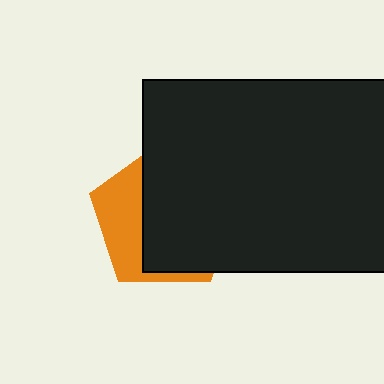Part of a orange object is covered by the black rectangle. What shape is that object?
It is a pentagon.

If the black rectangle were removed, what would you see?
You would see the complete orange pentagon.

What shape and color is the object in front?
The object in front is a black rectangle.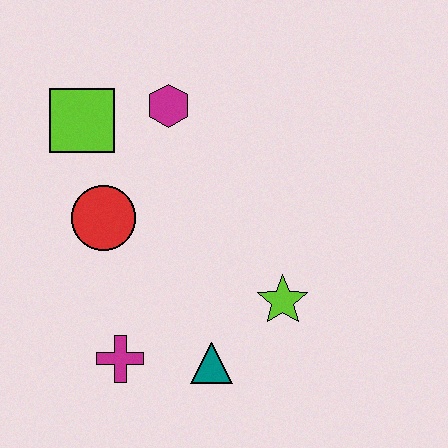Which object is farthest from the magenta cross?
The magenta hexagon is farthest from the magenta cross.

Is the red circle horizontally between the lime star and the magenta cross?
No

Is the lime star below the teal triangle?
No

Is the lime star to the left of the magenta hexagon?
No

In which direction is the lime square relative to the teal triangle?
The lime square is above the teal triangle.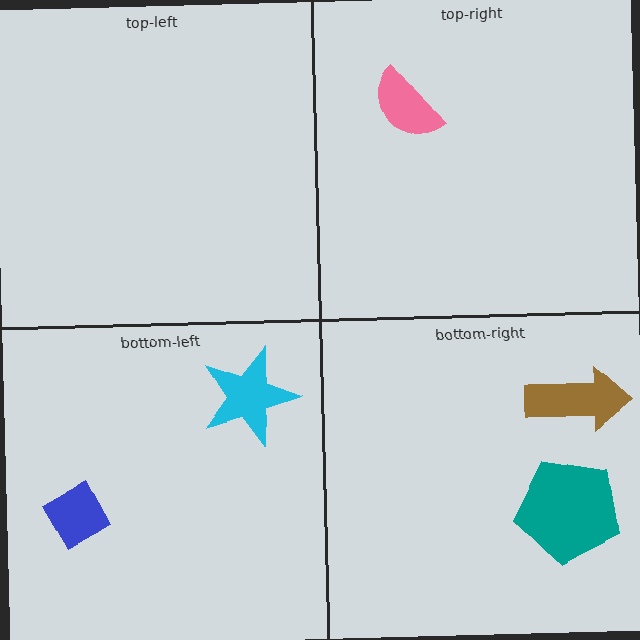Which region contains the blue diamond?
The bottom-left region.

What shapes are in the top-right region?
The pink semicircle.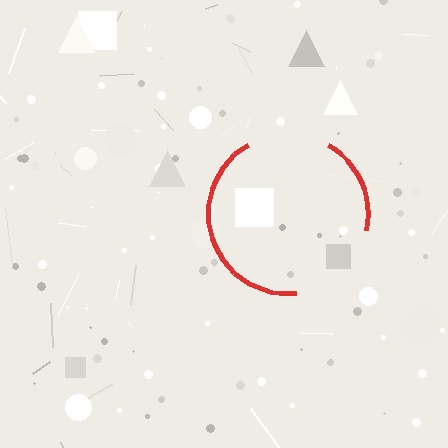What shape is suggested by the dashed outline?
The dashed outline suggests a circle.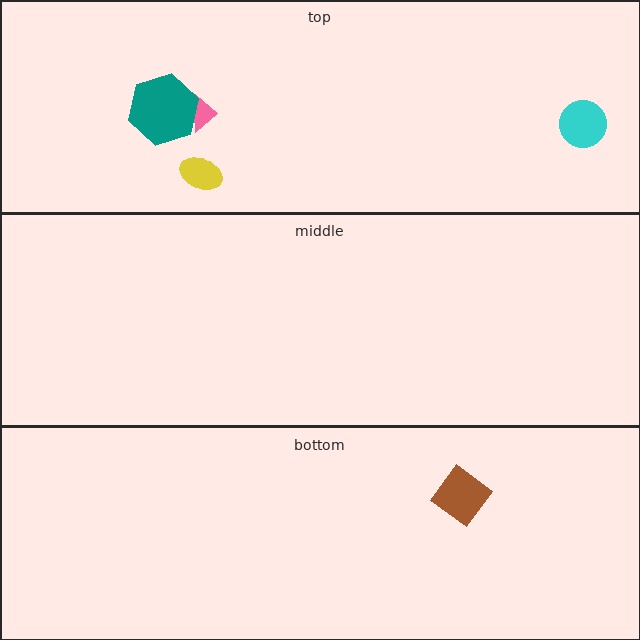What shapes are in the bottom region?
The brown diamond.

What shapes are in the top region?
The yellow ellipse, the cyan circle, the pink arrow, the teal hexagon.